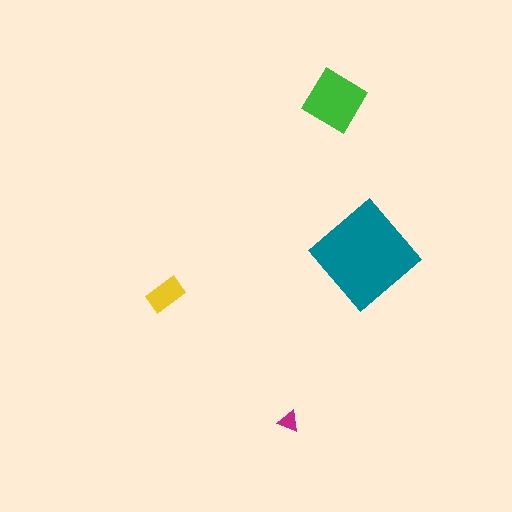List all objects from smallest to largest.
The magenta triangle, the yellow rectangle, the green diamond, the teal diamond.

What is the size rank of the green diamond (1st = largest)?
2nd.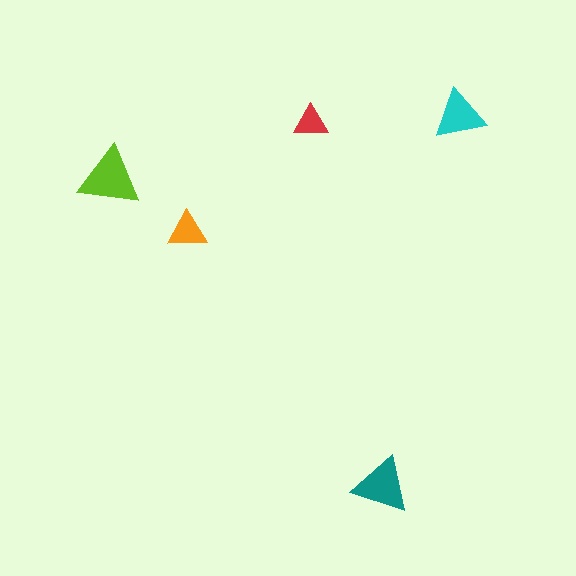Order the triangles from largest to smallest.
the lime one, the teal one, the cyan one, the orange one, the red one.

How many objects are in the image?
There are 5 objects in the image.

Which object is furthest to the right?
The cyan triangle is rightmost.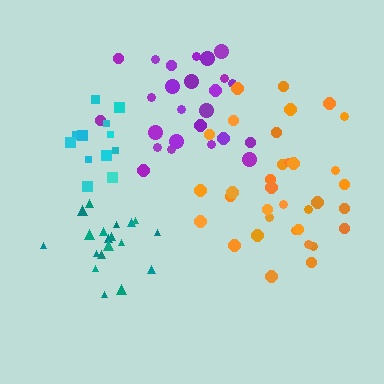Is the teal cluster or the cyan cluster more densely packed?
Teal.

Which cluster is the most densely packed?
Teal.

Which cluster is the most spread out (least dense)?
Orange.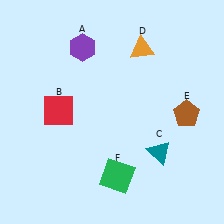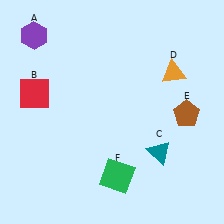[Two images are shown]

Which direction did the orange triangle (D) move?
The orange triangle (D) moved right.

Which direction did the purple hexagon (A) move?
The purple hexagon (A) moved left.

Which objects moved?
The objects that moved are: the purple hexagon (A), the red square (B), the orange triangle (D).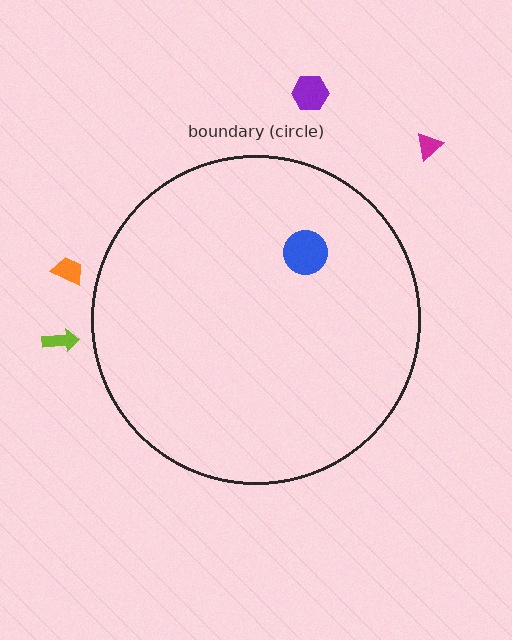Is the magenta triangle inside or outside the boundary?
Outside.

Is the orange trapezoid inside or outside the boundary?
Outside.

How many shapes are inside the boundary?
1 inside, 4 outside.